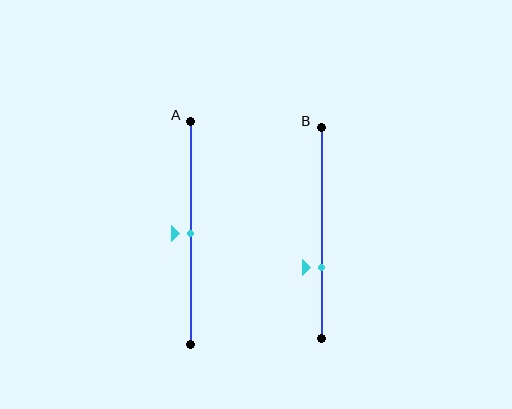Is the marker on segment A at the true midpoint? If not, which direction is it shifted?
Yes, the marker on segment A is at the true midpoint.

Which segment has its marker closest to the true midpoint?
Segment A has its marker closest to the true midpoint.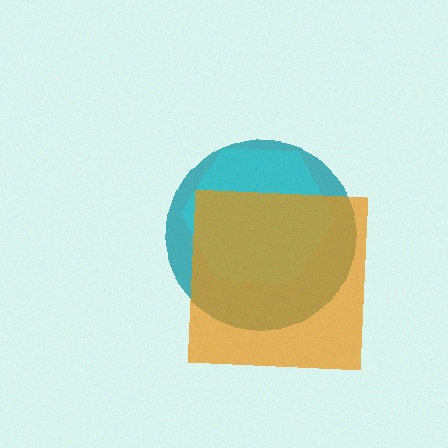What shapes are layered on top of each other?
The layered shapes are: a teal circle, a cyan hexagon, an orange square.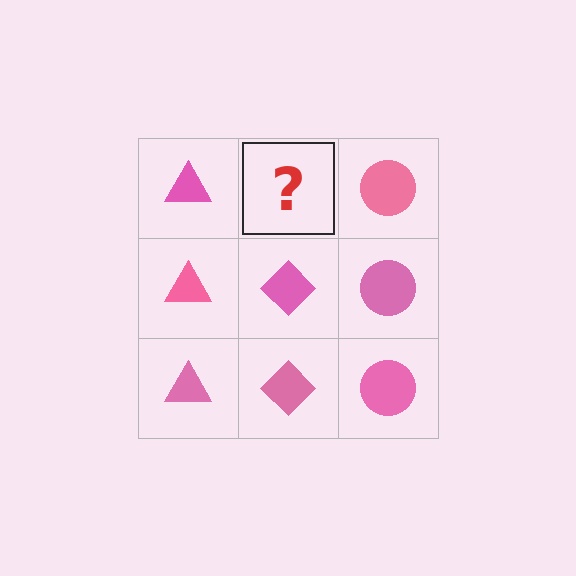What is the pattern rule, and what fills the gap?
The rule is that each column has a consistent shape. The gap should be filled with a pink diamond.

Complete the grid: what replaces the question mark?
The question mark should be replaced with a pink diamond.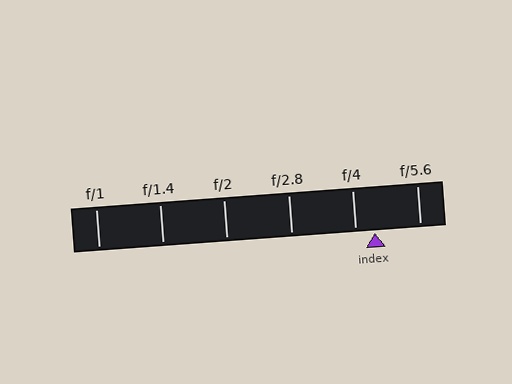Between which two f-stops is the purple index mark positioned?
The index mark is between f/4 and f/5.6.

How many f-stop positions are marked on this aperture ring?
There are 6 f-stop positions marked.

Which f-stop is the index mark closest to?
The index mark is closest to f/4.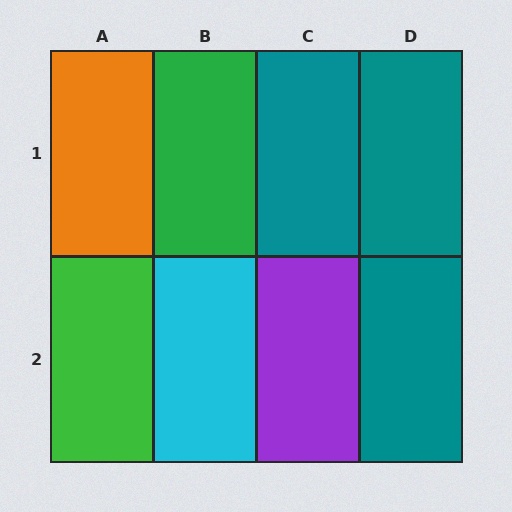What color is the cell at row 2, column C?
Purple.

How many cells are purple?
1 cell is purple.